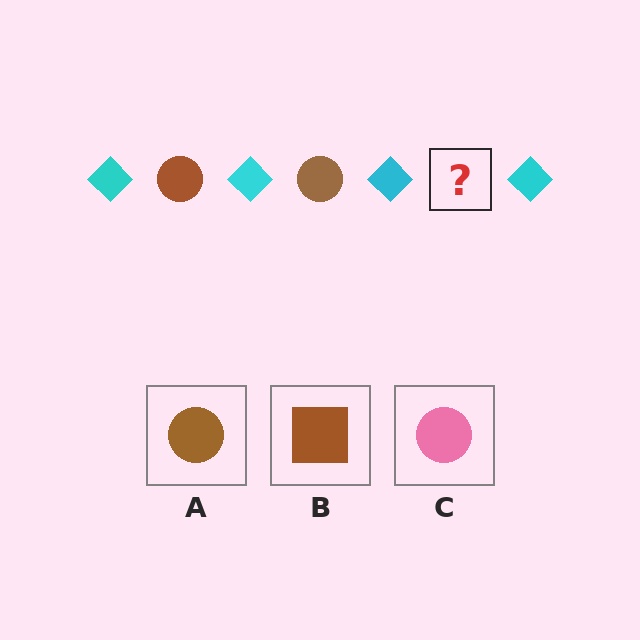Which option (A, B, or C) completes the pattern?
A.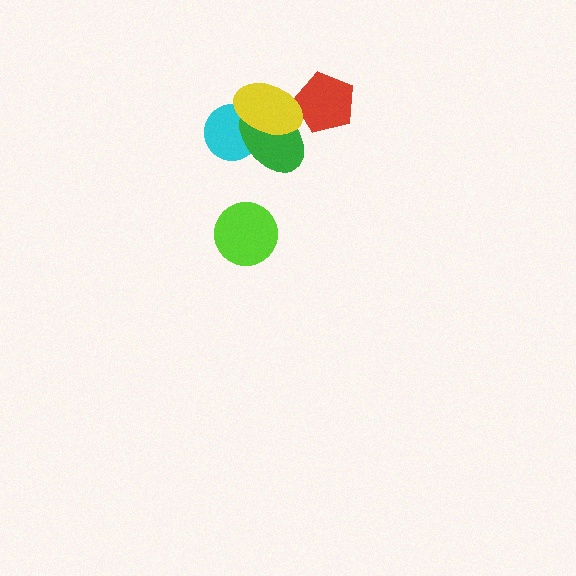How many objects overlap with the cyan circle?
2 objects overlap with the cyan circle.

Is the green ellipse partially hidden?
Yes, it is partially covered by another shape.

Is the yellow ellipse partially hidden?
No, no other shape covers it.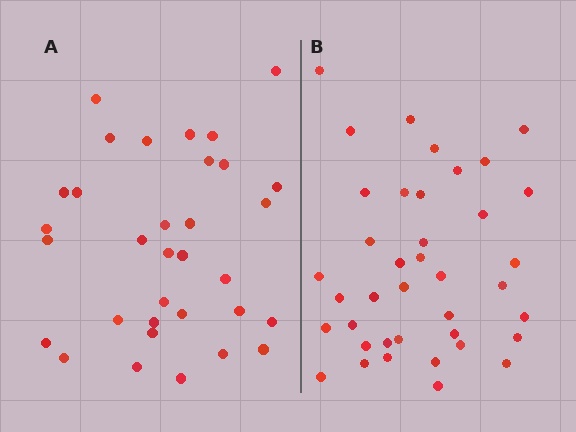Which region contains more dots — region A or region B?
Region B (the right region) has more dots.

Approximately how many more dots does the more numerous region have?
Region B has about 6 more dots than region A.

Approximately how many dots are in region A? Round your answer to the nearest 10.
About 30 dots. (The exact count is 33, which rounds to 30.)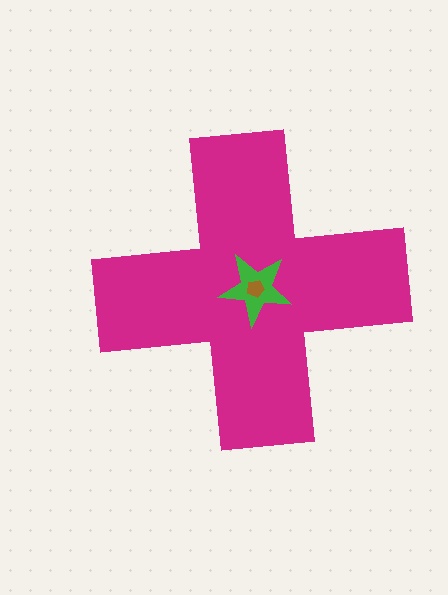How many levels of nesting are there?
3.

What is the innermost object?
The brown pentagon.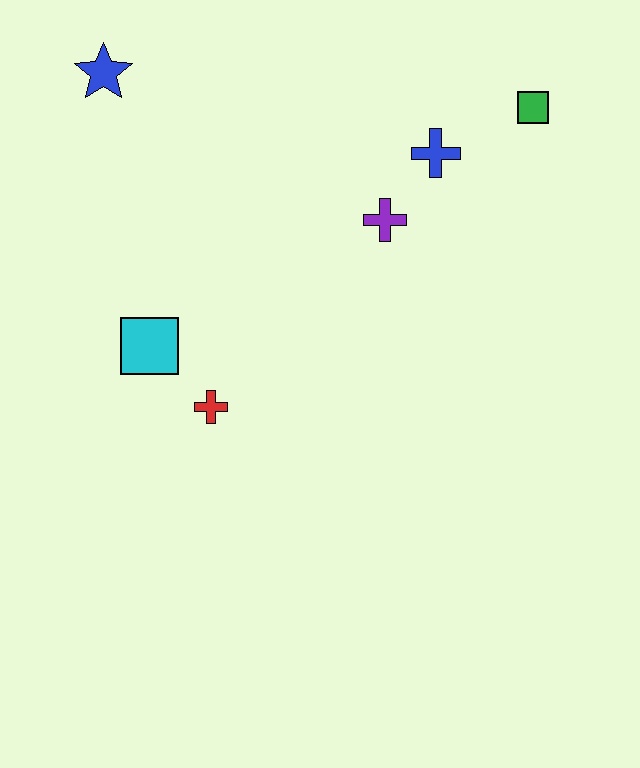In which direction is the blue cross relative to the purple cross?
The blue cross is above the purple cross.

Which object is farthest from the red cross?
The green square is farthest from the red cross.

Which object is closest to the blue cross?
The purple cross is closest to the blue cross.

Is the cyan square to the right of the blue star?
Yes